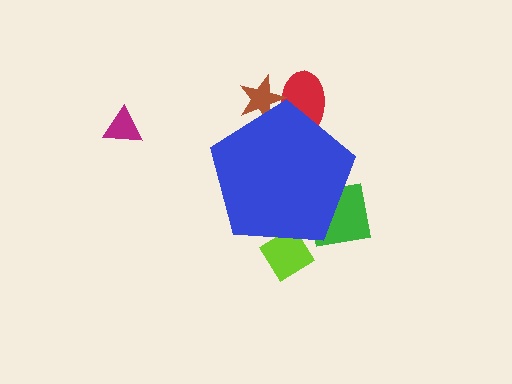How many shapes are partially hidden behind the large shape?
4 shapes are partially hidden.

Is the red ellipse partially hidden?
Yes, the red ellipse is partially hidden behind the blue pentagon.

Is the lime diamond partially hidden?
Yes, the lime diamond is partially hidden behind the blue pentagon.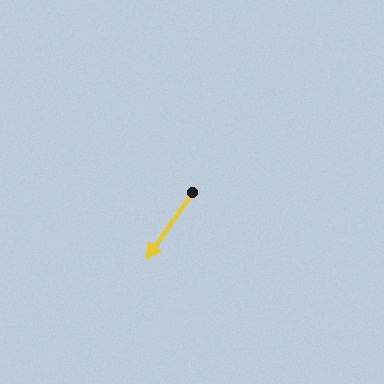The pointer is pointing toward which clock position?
Roughly 7 o'clock.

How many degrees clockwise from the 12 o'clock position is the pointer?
Approximately 214 degrees.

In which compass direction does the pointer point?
Southwest.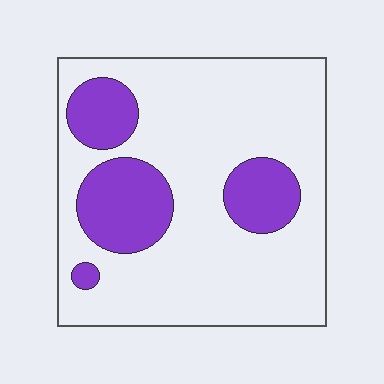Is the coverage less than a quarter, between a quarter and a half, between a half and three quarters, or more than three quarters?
Less than a quarter.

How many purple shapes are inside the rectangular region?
4.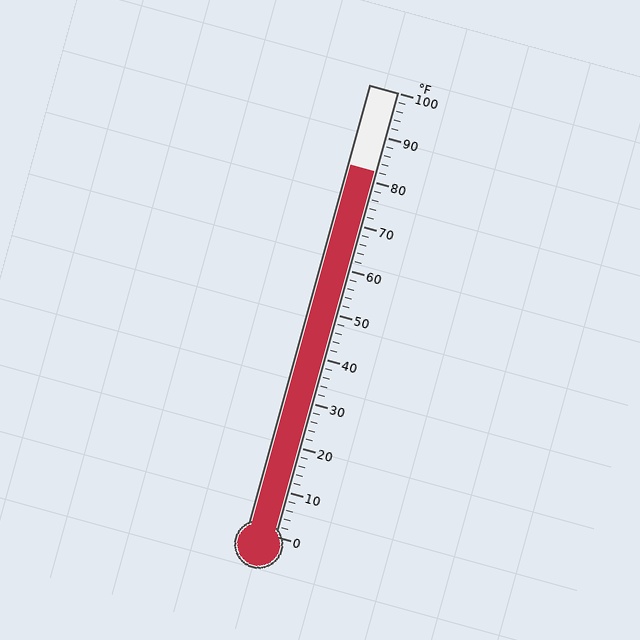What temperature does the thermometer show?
The thermometer shows approximately 82°F.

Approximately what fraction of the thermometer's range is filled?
The thermometer is filled to approximately 80% of its range.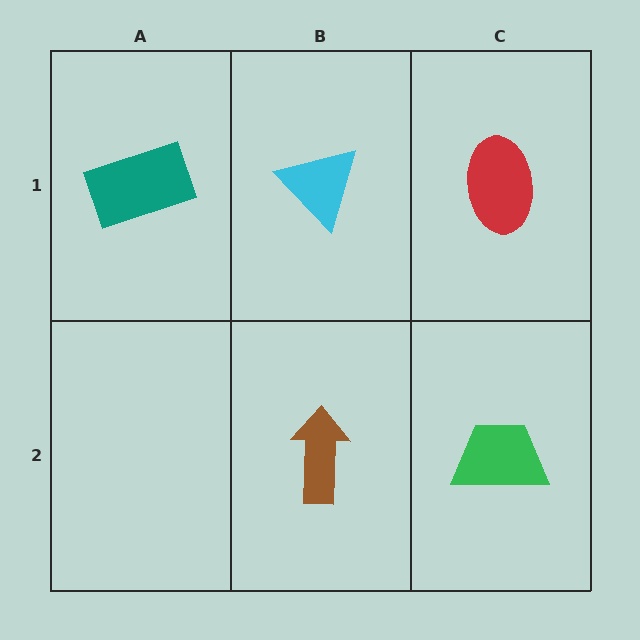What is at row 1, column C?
A red ellipse.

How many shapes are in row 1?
3 shapes.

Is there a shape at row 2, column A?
No, that cell is empty.